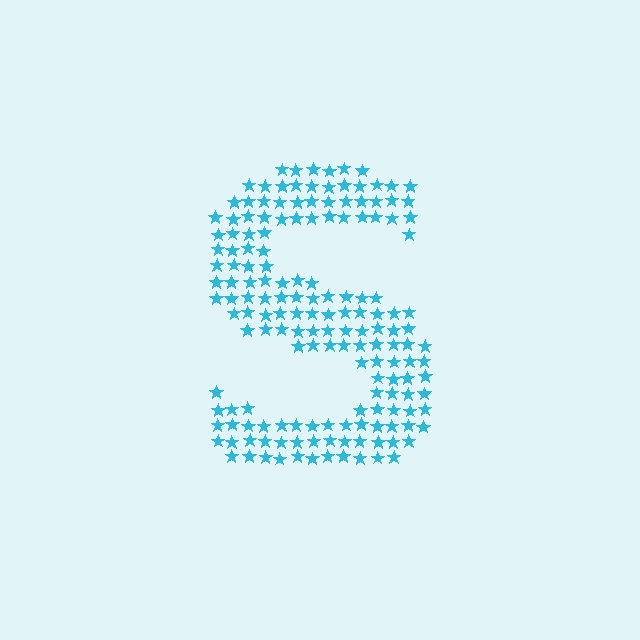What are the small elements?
The small elements are stars.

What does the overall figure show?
The overall figure shows the letter S.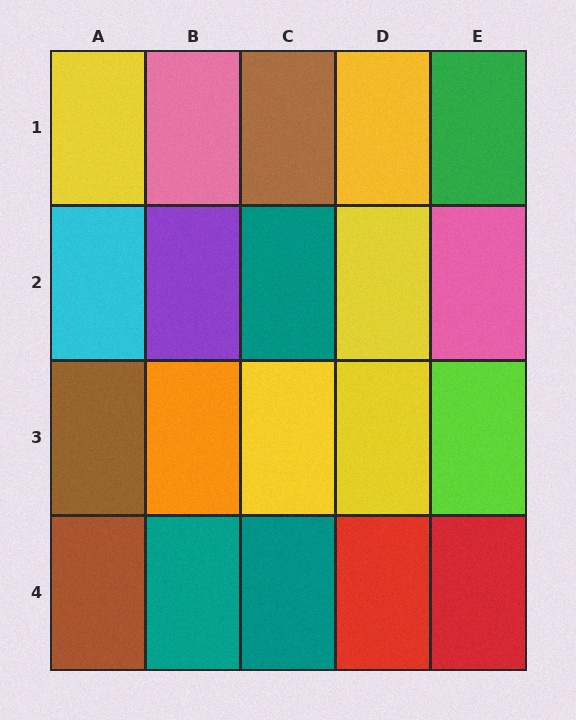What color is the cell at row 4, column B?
Teal.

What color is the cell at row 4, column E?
Red.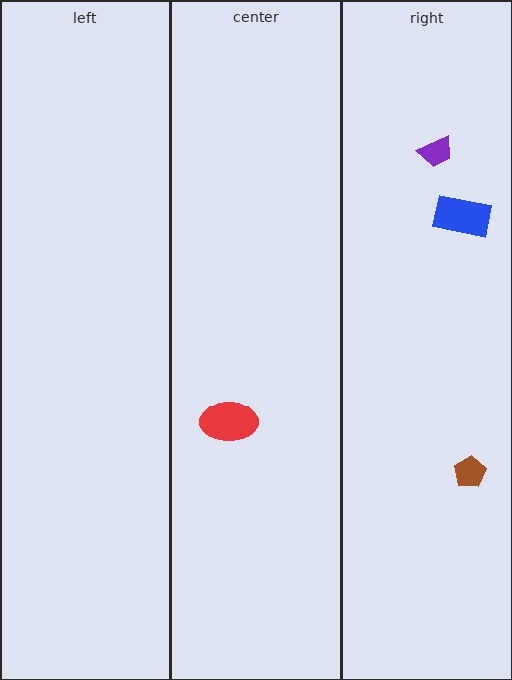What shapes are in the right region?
The brown pentagon, the purple trapezoid, the blue rectangle.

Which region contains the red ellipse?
The center region.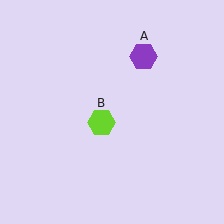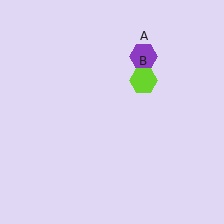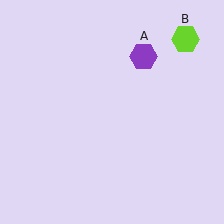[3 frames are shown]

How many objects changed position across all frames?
1 object changed position: lime hexagon (object B).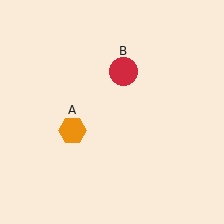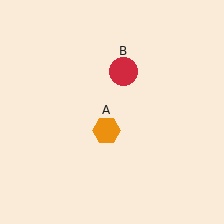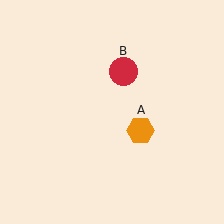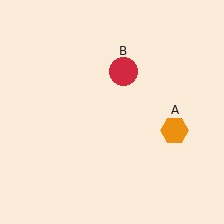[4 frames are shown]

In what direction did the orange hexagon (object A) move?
The orange hexagon (object A) moved right.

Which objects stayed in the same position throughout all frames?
Red circle (object B) remained stationary.